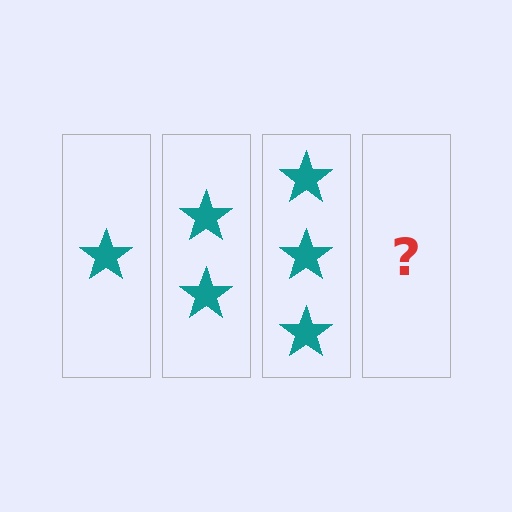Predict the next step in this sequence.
The next step is 4 stars.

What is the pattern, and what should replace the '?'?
The pattern is that each step adds one more star. The '?' should be 4 stars.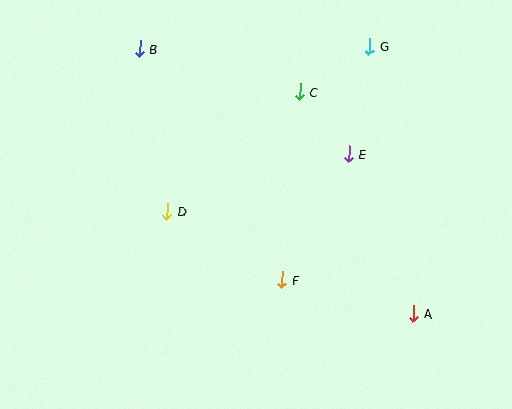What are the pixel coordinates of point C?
Point C is at (300, 92).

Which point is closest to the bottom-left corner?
Point D is closest to the bottom-left corner.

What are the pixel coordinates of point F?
Point F is at (282, 280).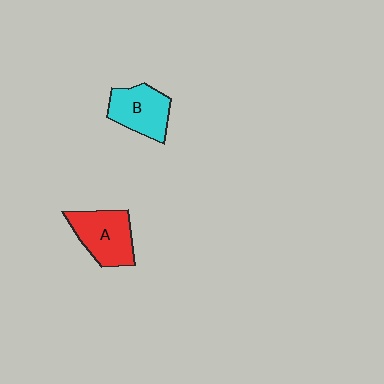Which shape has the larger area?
Shape A (red).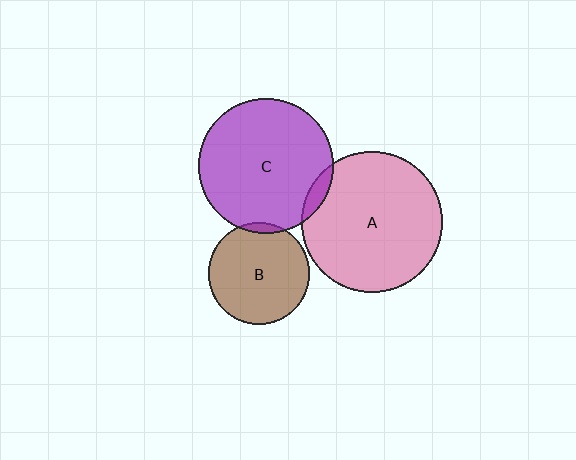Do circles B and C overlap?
Yes.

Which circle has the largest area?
Circle A (pink).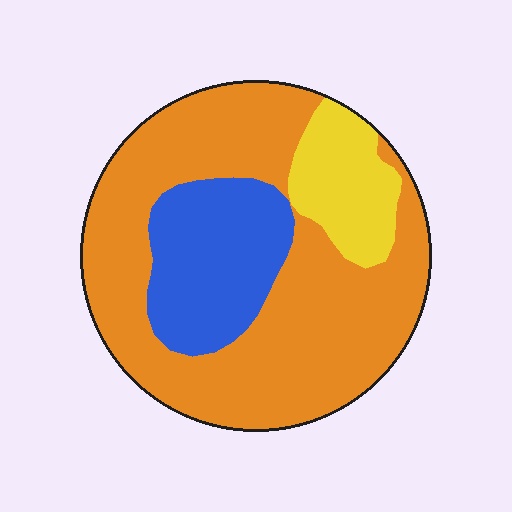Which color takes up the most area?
Orange, at roughly 65%.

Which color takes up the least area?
Yellow, at roughly 15%.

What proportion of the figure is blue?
Blue takes up about one fifth (1/5) of the figure.